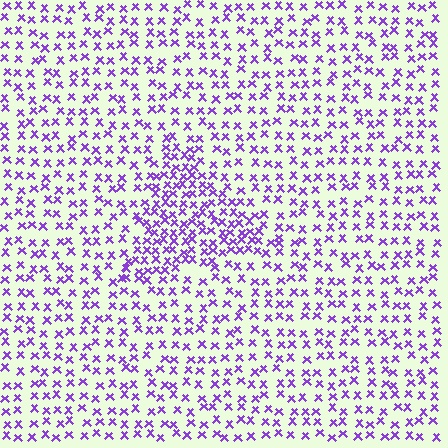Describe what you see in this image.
The image contains small purple elements arranged at two different densities. A triangle-shaped region is visible where the elements are more densely packed than the surrounding area.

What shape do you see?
I see a triangle.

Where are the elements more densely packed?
The elements are more densely packed inside the triangle boundary.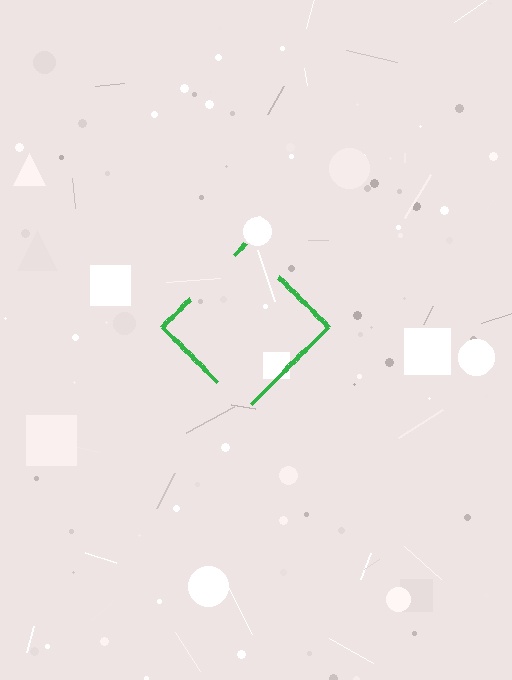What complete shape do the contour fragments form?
The contour fragments form a diamond.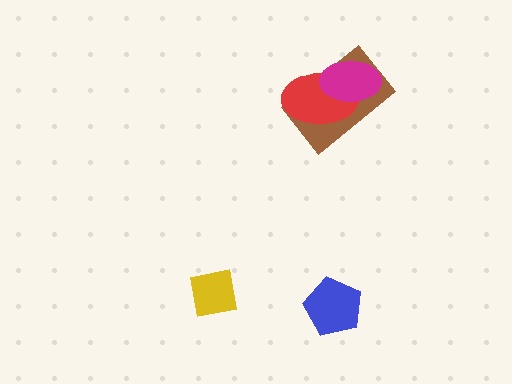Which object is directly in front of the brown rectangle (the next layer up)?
The red ellipse is directly in front of the brown rectangle.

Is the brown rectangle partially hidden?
Yes, it is partially covered by another shape.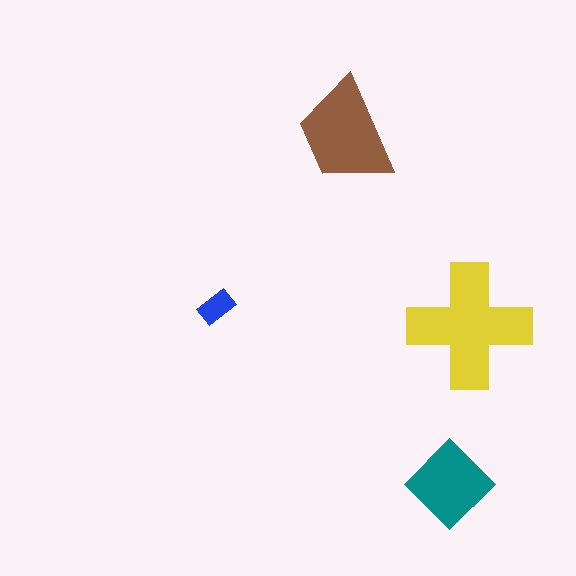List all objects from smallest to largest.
The blue rectangle, the teal diamond, the brown trapezoid, the yellow cross.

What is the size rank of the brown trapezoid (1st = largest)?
2nd.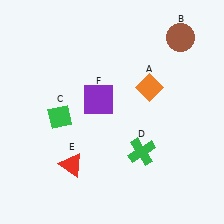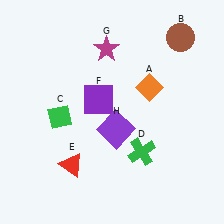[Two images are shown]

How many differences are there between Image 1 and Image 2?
There are 2 differences between the two images.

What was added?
A magenta star (G), a purple square (H) were added in Image 2.